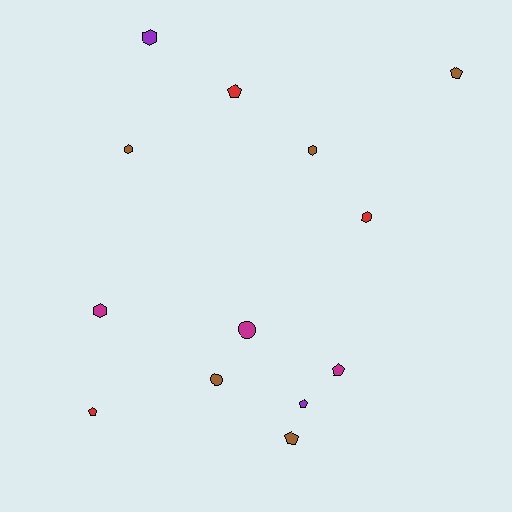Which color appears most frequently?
Brown, with 5 objects.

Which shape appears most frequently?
Pentagon, with 6 objects.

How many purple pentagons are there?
There is 1 purple pentagon.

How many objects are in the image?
There are 13 objects.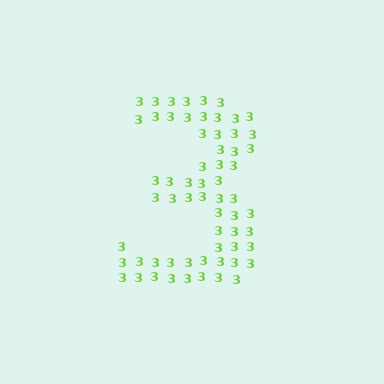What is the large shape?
The large shape is the digit 3.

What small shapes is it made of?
It is made of small digit 3's.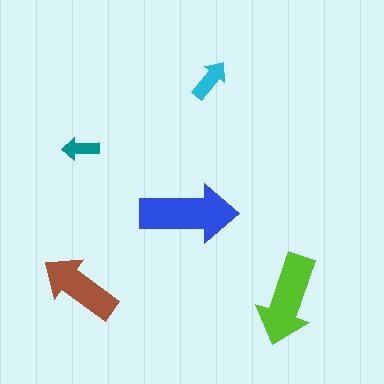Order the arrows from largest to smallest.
the blue one, the lime one, the brown one, the cyan one, the teal one.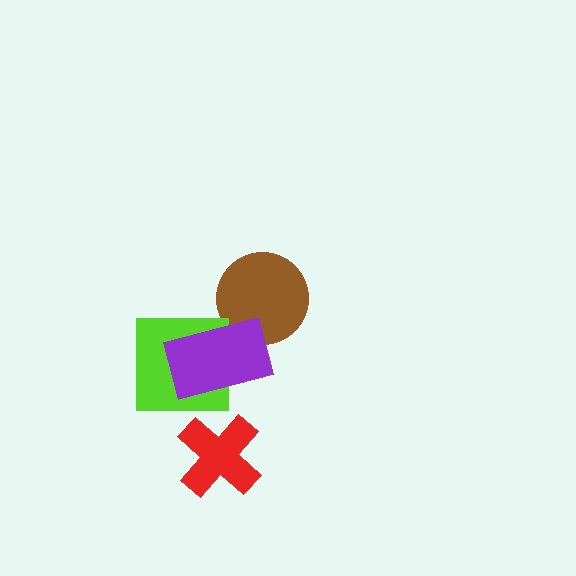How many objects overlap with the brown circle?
1 object overlaps with the brown circle.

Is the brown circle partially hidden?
Yes, it is partially covered by another shape.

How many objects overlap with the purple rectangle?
2 objects overlap with the purple rectangle.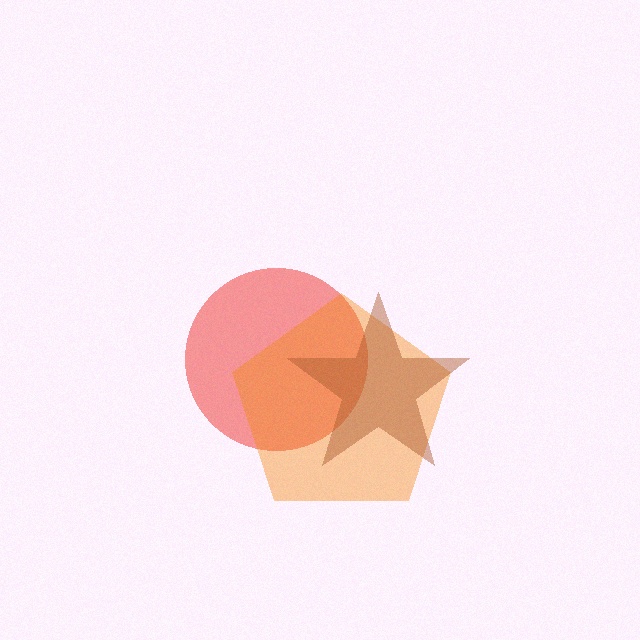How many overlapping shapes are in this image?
There are 3 overlapping shapes in the image.